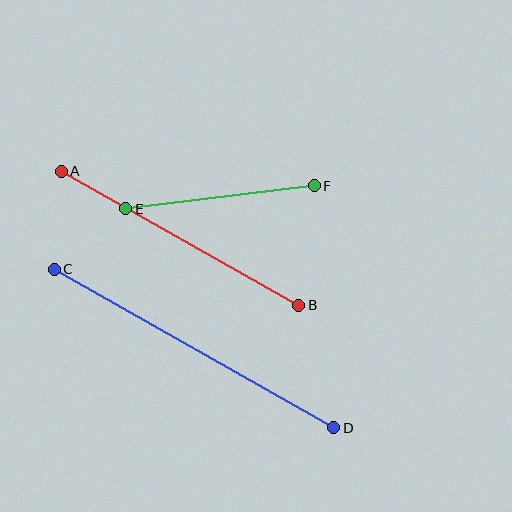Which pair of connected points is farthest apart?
Points C and D are farthest apart.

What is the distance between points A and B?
The distance is approximately 272 pixels.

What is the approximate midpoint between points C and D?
The midpoint is at approximately (194, 348) pixels.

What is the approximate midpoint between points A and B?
The midpoint is at approximately (180, 238) pixels.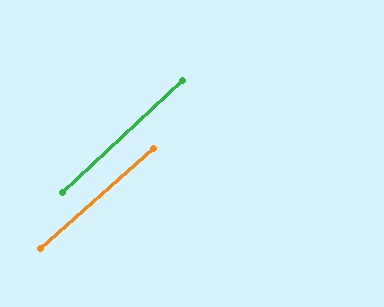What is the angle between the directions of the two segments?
Approximately 2 degrees.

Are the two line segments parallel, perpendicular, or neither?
Parallel — their directions differ by only 1.6°.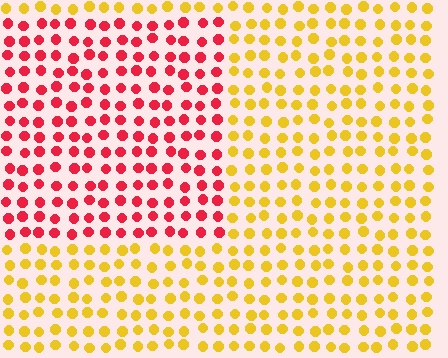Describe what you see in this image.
The image is filled with small yellow elements in a uniform arrangement. A rectangle-shaped region is visible where the elements are tinted to a slightly different hue, forming a subtle color boundary.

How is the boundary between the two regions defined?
The boundary is defined purely by a slight shift in hue (about 59 degrees). Spacing, size, and orientation are identical on both sides.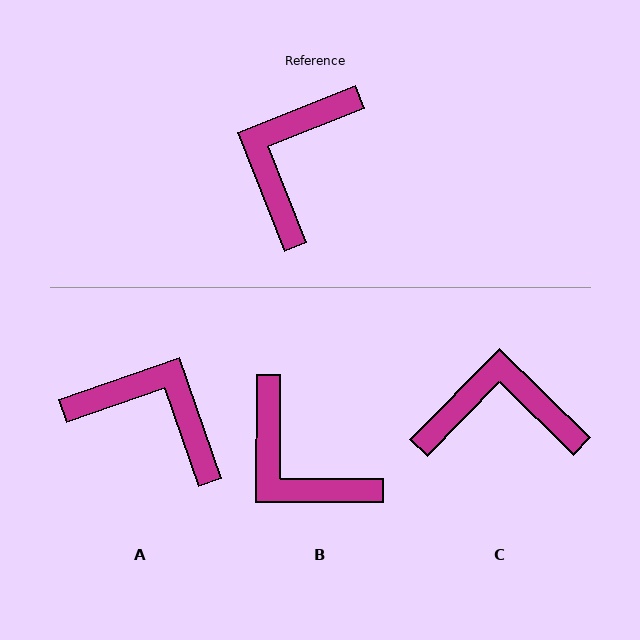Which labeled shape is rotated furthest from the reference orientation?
A, about 92 degrees away.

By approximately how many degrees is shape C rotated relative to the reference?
Approximately 66 degrees clockwise.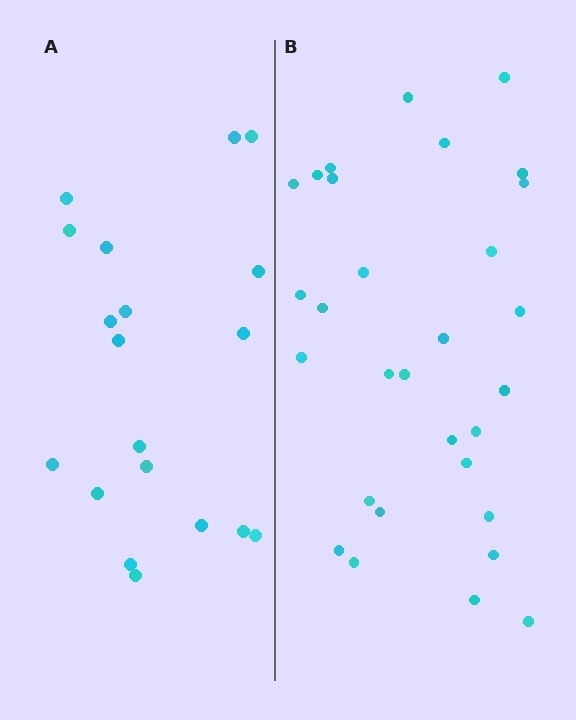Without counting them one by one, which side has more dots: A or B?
Region B (the right region) has more dots.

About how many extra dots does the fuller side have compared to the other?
Region B has roughly 12 or so more dots than region A.